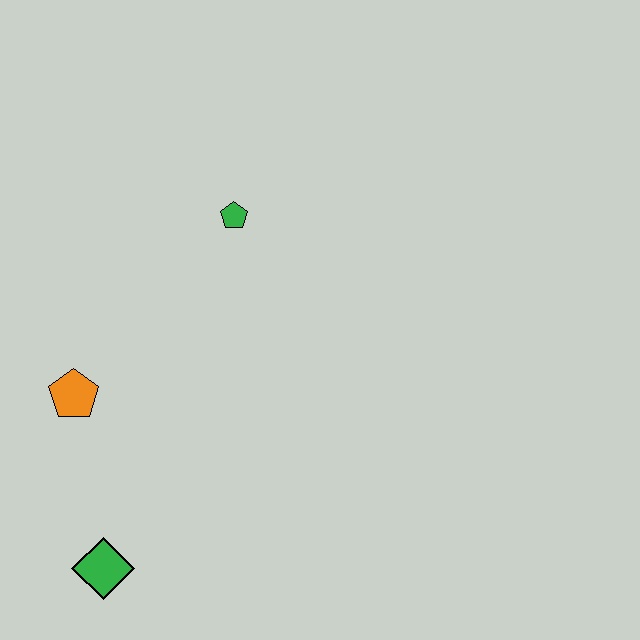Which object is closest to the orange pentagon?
The green diamond is closest to the orange pentagon.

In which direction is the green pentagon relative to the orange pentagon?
The green pentagon is above the orange pentagon.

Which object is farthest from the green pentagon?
The green diamond is farthest from the green pentagon.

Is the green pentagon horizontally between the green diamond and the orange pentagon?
No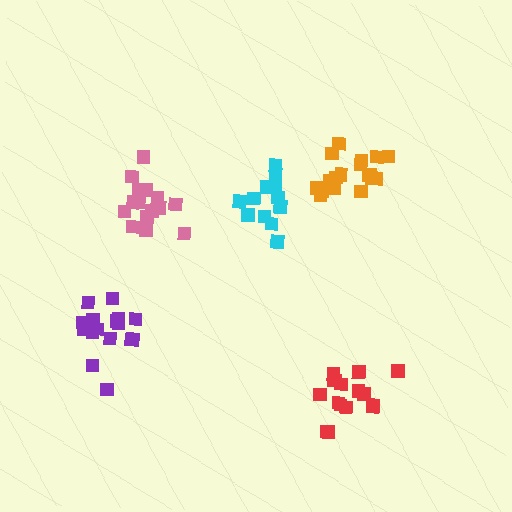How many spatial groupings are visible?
There are 5 spatial groupings.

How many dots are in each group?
Group 1: 16 dots, Group 2: 17 dots, Group 3: 12 dots, Group 4: 15 dots, Group 5: 16 dots (76 total).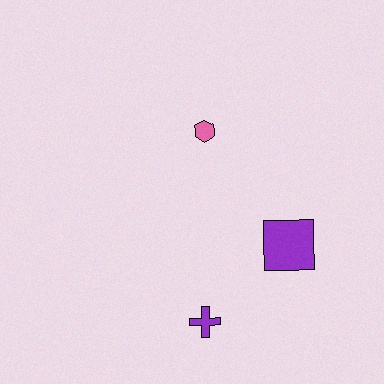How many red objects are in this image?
There are no red objects.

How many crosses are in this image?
There is 1 cross.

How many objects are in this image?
There are 3 objects.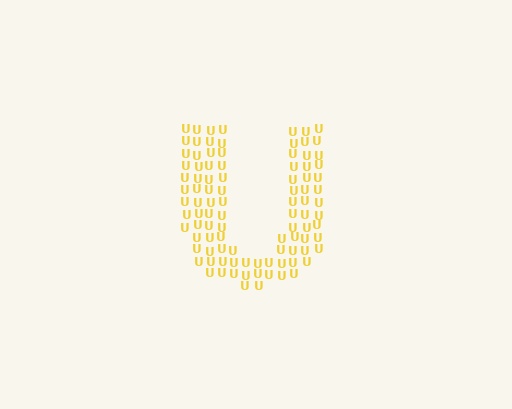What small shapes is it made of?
It is made of small letter U's.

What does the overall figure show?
The overall figure shows the letter U.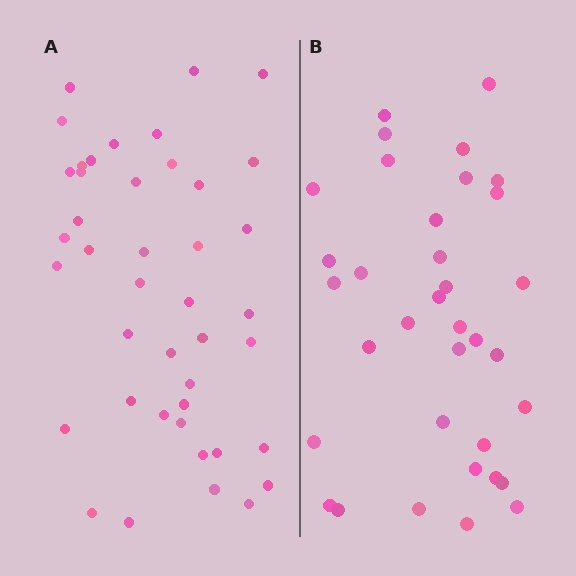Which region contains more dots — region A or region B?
Region A (the left region) has more dots.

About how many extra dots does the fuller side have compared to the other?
Region A has roughly 8 or so more dots than region B.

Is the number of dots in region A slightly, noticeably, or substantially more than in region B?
Region A has only slightly more — the two regions are fairly close. The ratio is roughly 1.2 to 1.